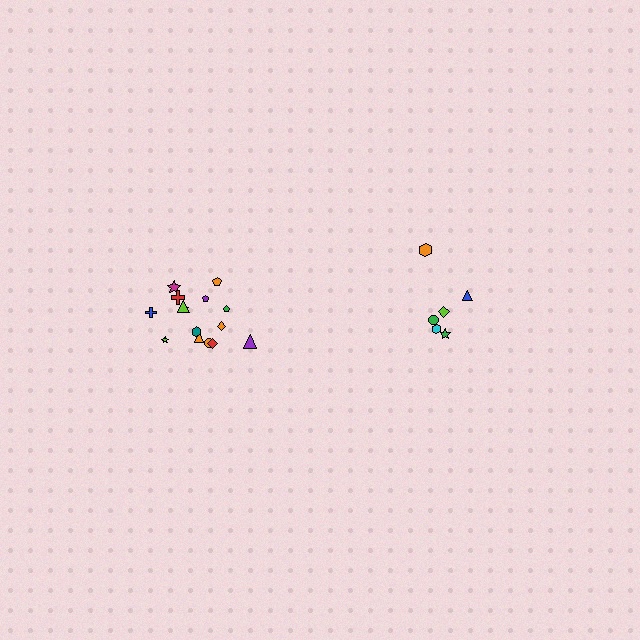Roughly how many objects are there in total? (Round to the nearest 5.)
Roughly 20 objects in total.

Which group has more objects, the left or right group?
The left group.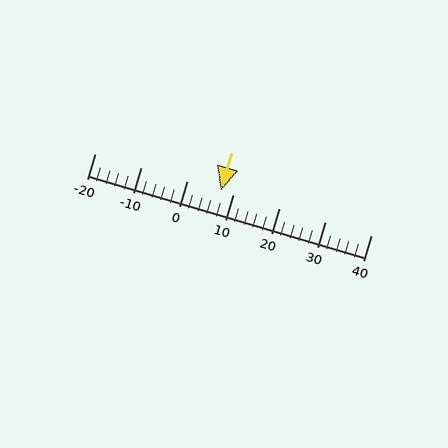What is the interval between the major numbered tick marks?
The major tick marks are spaced 10 units apart.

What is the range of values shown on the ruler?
The ruler shows values from -20 to 40.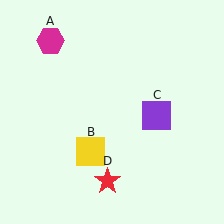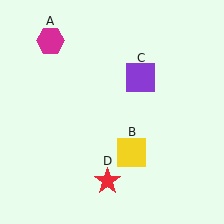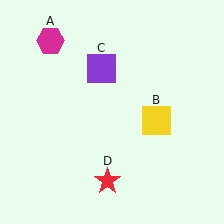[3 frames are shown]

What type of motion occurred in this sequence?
The yellow square (object B), purple square (object C) rotated counterclockwise around the center of the scene.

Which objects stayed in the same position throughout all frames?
Magenta hexagon (object A) and red star (object D) remained stationary.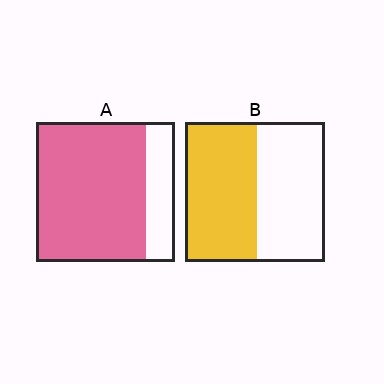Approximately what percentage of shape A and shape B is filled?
A is approximately 80% and B is approximately 50%.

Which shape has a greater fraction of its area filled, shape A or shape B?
Shape A.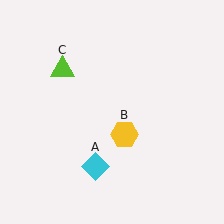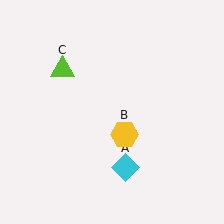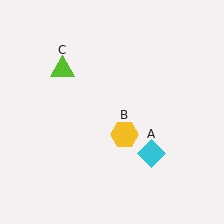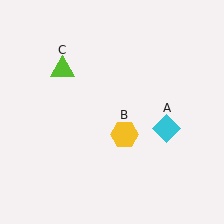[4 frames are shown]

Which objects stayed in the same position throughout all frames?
Yellow hexagon (object B) and lime triangle (object C) remained stationary.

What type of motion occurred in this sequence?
The cyan diamond (object A) rotated counterclockwise around the center of the scene.